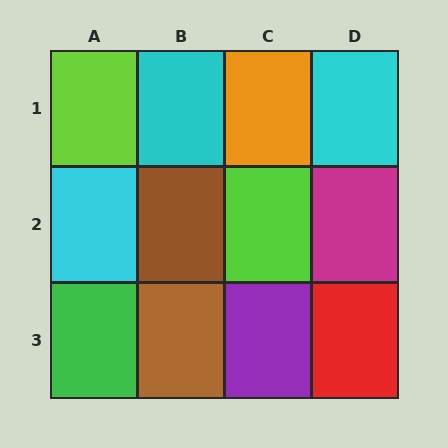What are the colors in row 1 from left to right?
Lime, cyan, orange, cyan.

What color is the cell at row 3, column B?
Brown.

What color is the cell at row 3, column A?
Green.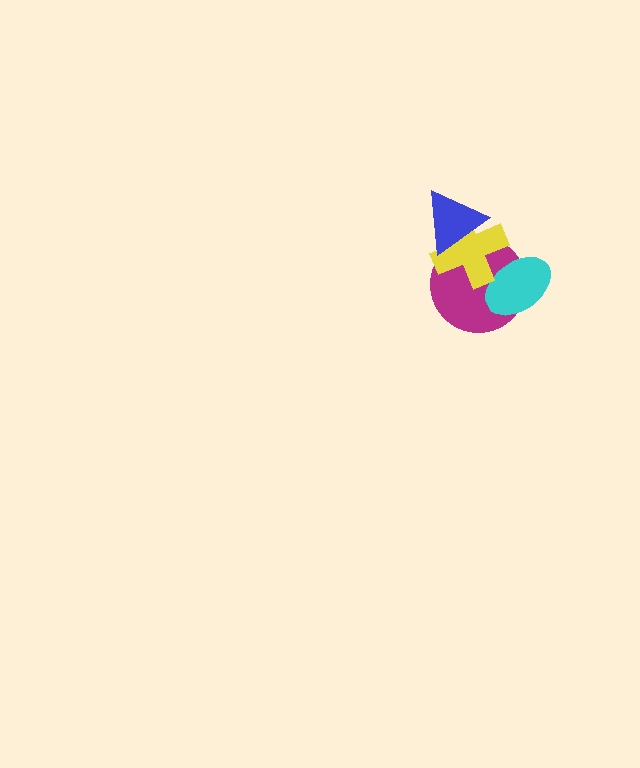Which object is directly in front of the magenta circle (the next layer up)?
The cyan ellipse is directly in front of the magenta circle.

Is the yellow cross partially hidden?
Yes, it is partially covered by another shape.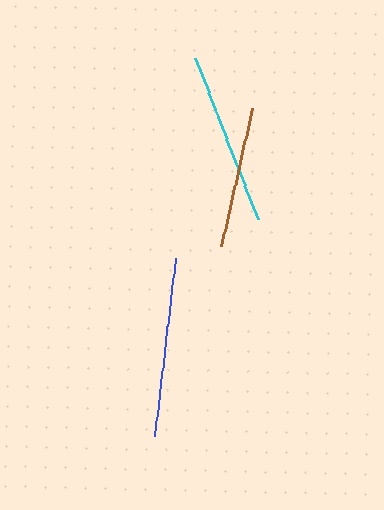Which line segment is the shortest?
The brown line is the shortest at approximately 141 pixels.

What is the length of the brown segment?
The brown segment is approximately 141 pixels long.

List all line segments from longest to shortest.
From longest to shortest: blue, cyan, brown.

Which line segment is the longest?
The blue line is the longest at approximately 180 pixels.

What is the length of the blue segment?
The blue segment is approximately 180 pixels long.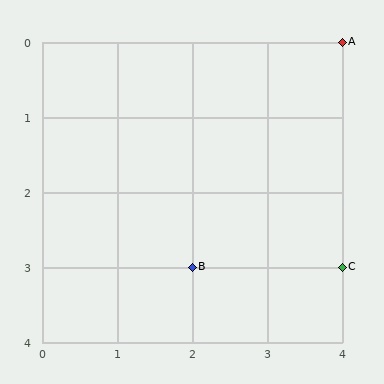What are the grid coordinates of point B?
Point B is at grid coordinates (2, 3).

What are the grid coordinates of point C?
Point C is at grid coordinates (4, 3).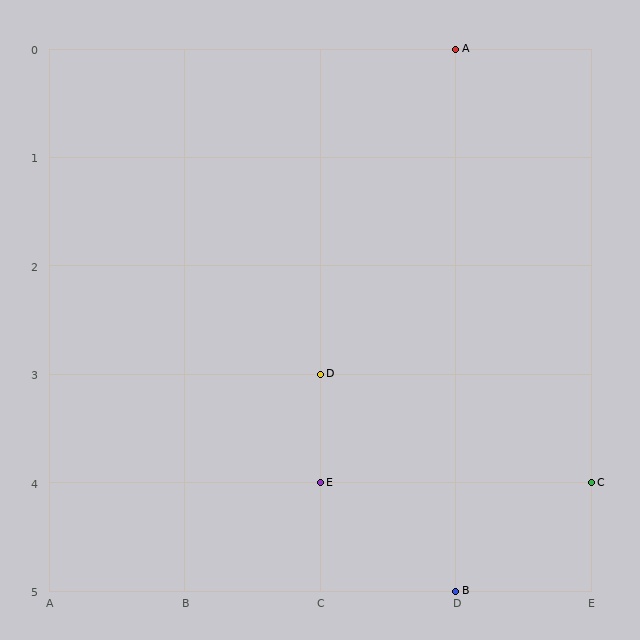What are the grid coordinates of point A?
Point A is at grid coordinates (D, 0).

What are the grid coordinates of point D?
Point D is at grid coordinates (C, 3).